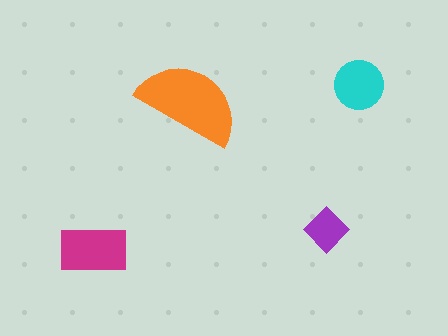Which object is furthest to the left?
The magenta rectangle is leftmost.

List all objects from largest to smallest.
The orange semicircle, the magenta rectangle, the cyan circle, the purple diamond.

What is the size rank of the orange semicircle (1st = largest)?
1st.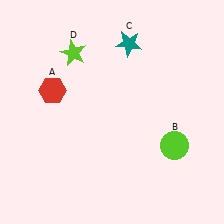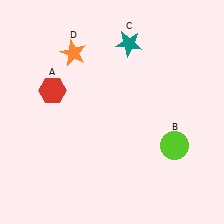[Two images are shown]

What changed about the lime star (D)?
In Image 1, D is lime. In Image 2, it changed to orange.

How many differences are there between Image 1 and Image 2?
There is 1 difference between the two images.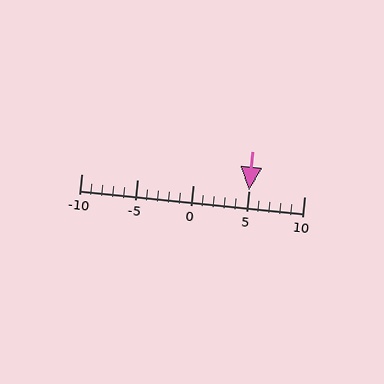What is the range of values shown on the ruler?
The ruler shows values from -10 to 10.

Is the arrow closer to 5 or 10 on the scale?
The arrow is closer to 5.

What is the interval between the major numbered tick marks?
The major tick marks are spaced 5 units apart.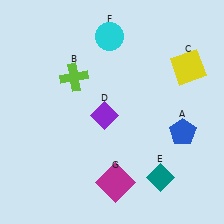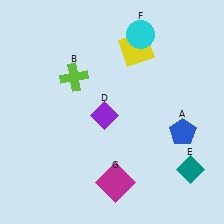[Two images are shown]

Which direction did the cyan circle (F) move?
The cyan circle (F) moved right.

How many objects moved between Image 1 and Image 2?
3 objects moved between the two images.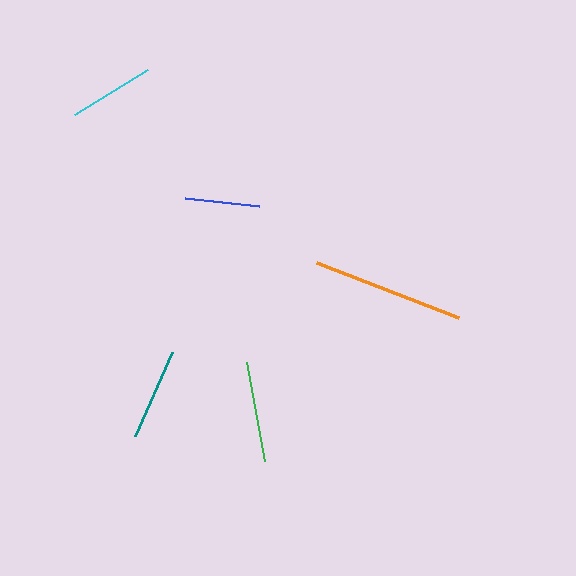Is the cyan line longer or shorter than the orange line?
The orange line is longer than the cyan line.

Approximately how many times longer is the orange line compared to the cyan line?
The orange line is approximately 1.8 times the length of the cyan line.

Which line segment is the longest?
The orange line is the longest at approximately 152 pixels.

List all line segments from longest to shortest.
From longest to shortest: orange, green, teal, cyan, blue.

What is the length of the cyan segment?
The cyan segment is approximately 86 pixels long.